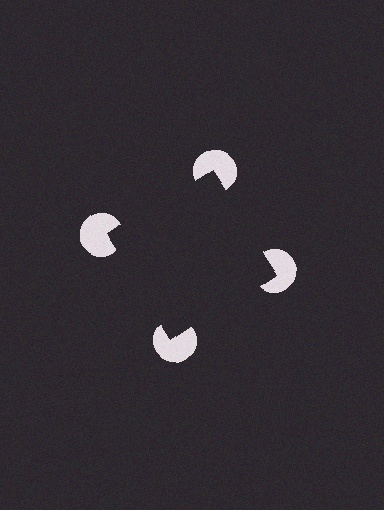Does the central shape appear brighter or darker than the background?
It typically appears slightly darker than the background, even though no actual brightness change is drawn.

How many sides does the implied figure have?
4 sides.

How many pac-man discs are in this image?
There are 4 — one at each vertex of the illusory square.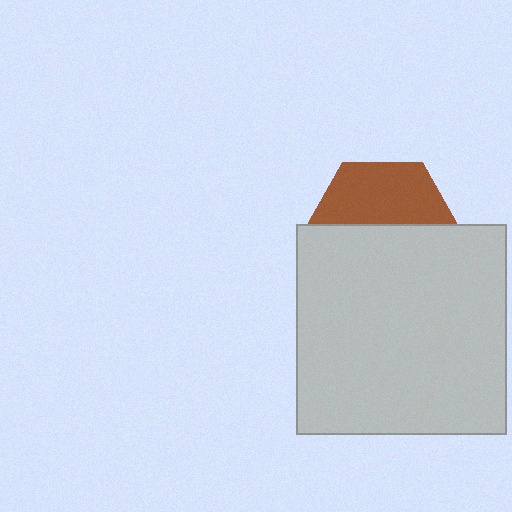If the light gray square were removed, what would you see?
You would see the complete brown hexagon.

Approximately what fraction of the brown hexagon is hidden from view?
Roughly 57% of the brown hexagon is hidden behind the light gray square.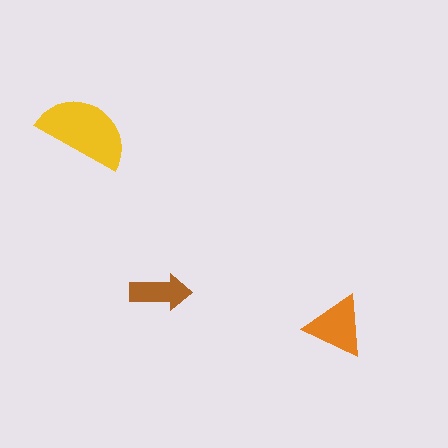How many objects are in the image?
There are 3 objects in the image.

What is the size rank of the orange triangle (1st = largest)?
2nd.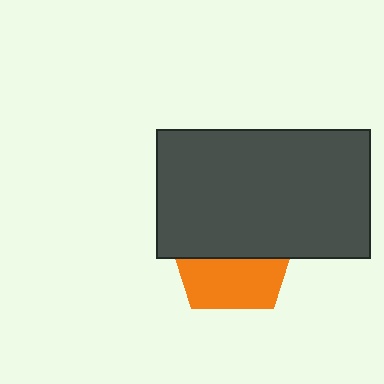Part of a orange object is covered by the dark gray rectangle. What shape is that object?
It is a pentagon.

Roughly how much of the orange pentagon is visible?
A small part of it is visible (roughly 42%).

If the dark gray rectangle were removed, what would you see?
You would see the complete orange pentagon.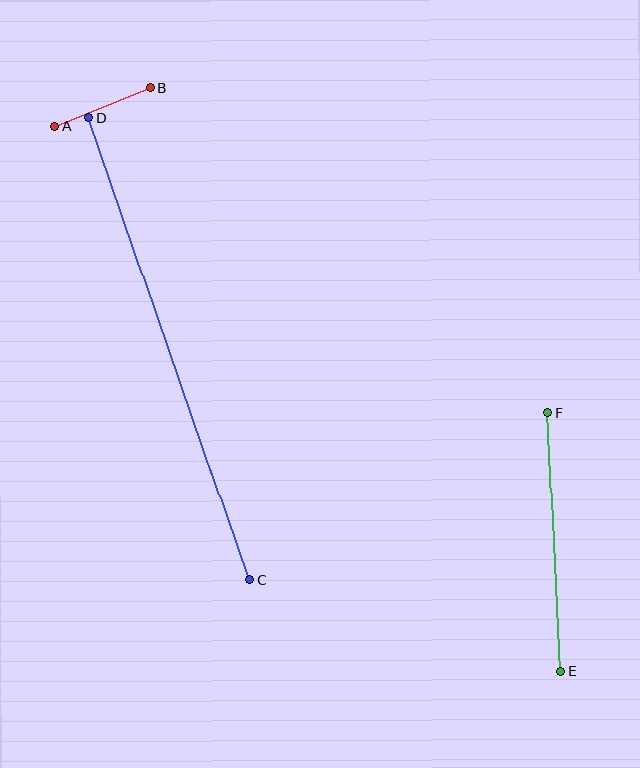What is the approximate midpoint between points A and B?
The midpoint is at approximately (102, 107) pixels.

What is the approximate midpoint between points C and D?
The midpoint is at approximately (169, 349) pixels.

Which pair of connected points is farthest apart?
Points C and D are farthest apart.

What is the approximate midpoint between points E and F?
The midpoint is at approximately (555, 542) pixels.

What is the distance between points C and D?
The distance is approximately 489 pixels.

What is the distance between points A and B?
The distance is approximately 103 pixels.